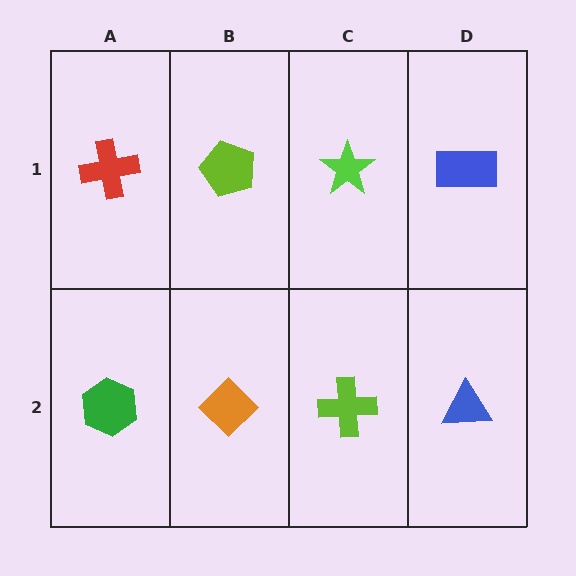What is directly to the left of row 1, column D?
A lime star.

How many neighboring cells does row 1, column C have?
3.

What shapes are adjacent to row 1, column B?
An orange diamond (row 2, column B), a red cross (row 1, column A), a lime star (row 1, column C).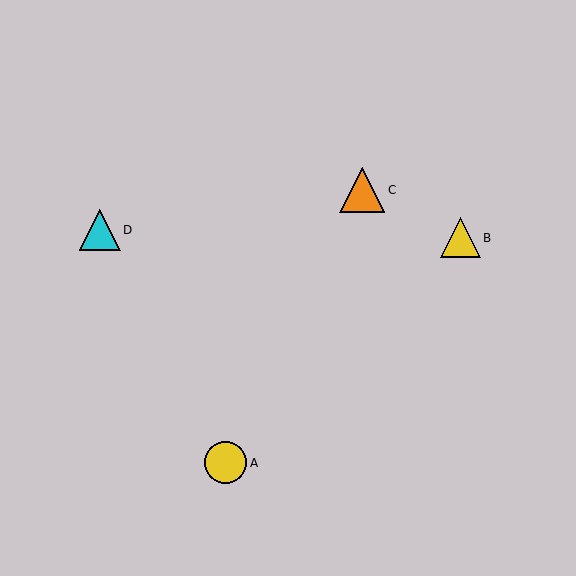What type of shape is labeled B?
Shape B is a yellow triangle.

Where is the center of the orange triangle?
The center of the orange triangle is at (362, 190).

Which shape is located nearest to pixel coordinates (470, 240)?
The yellow triangle (labeled B) at (461, 238) is nearest to that location.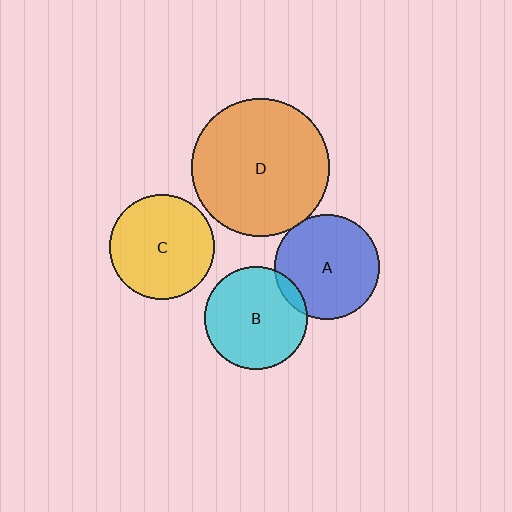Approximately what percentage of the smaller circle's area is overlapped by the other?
Approximately 10%.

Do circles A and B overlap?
Yes.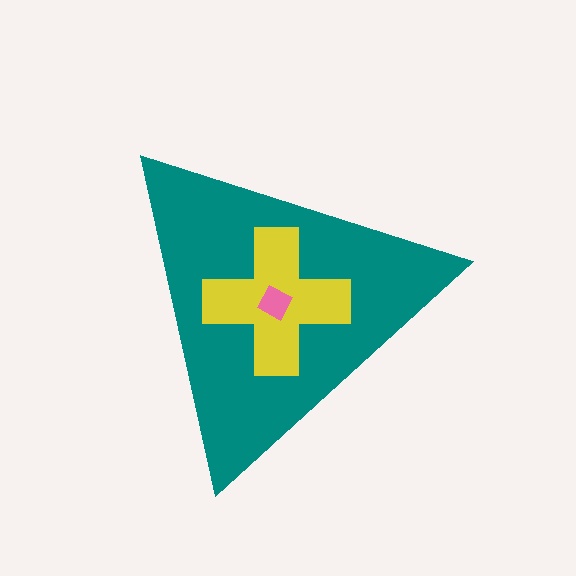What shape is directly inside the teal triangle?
The yellow cross.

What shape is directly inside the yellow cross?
The pink square.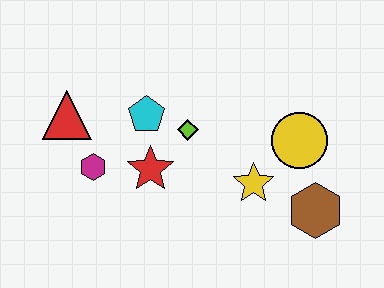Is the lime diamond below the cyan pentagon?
Yes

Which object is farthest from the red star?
The brown hexagon is farthest from the red star.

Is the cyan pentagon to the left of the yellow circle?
Yes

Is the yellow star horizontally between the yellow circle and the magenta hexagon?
Yes